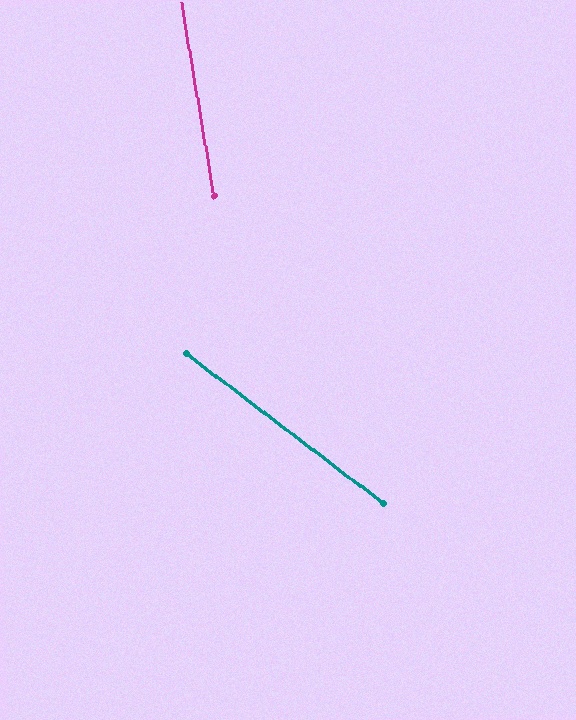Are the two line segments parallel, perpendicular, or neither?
Neither parallel nor perpendicular — they differ by about 43°.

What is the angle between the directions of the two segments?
Approximately 43 degrees.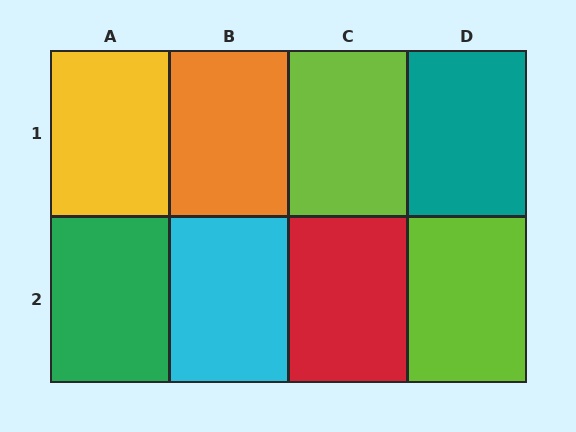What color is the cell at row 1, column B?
Orange.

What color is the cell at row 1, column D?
Teal.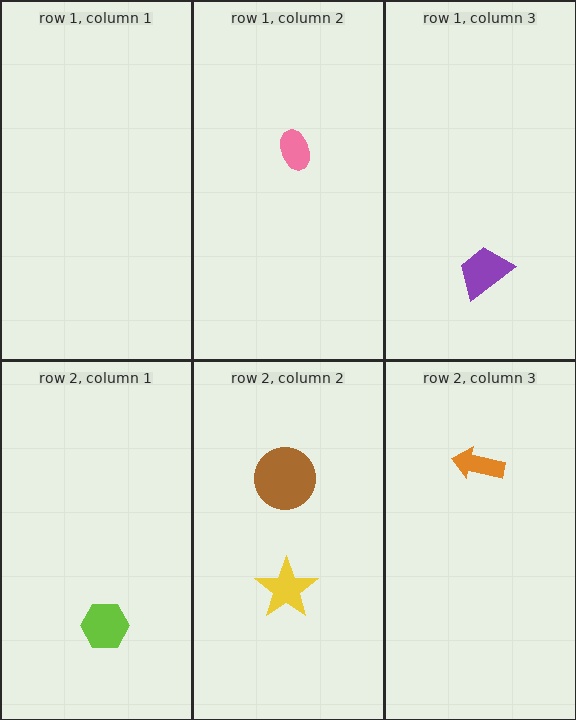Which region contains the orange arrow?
The row 2, column 3 region.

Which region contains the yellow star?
The row 2, column 2 region.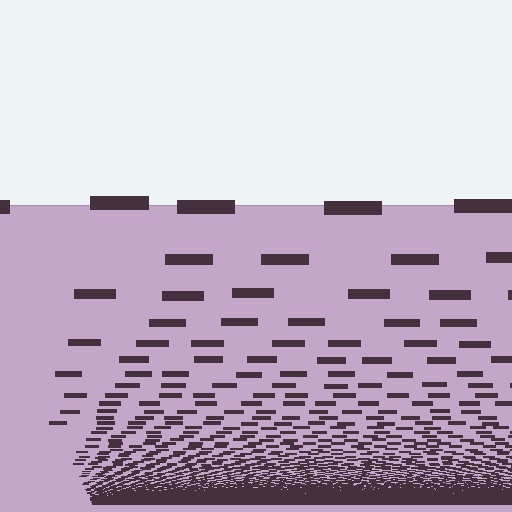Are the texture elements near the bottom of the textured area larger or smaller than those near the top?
Smaller. The gradient is inverted — elements near the bottom are smaller and denser.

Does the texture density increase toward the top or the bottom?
Density increases toward the bottom.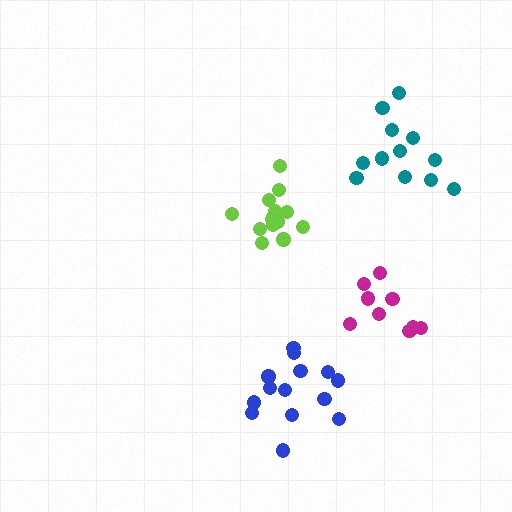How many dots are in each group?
Group 1: 9 dots, Group 2: 14 dots, Group 3: 12 dots, Group 4: 14 dots (49 total).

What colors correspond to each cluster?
The clusters are colored: magenta, lime, teal, blue.